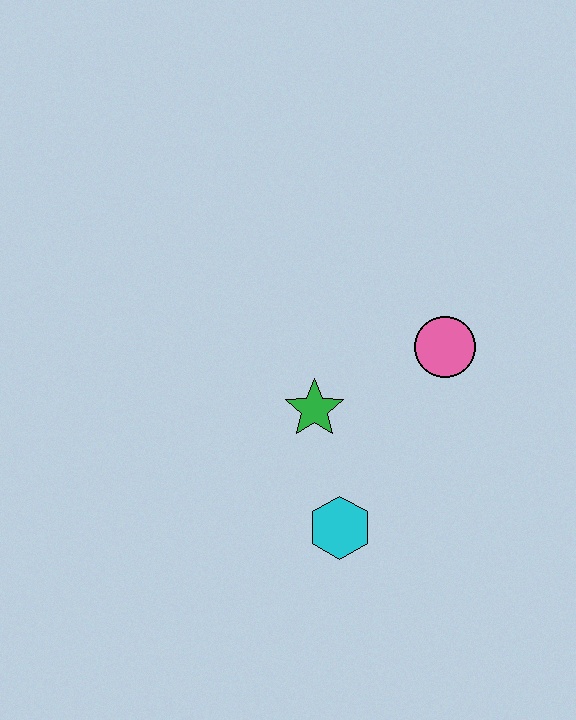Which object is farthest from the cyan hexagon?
The pink circle is farthest from the cyan hexagon.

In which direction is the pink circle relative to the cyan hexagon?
The pink circle is above the cyan hexagon.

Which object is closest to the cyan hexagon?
The green star is closest to the cyan hexagon.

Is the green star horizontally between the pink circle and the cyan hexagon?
No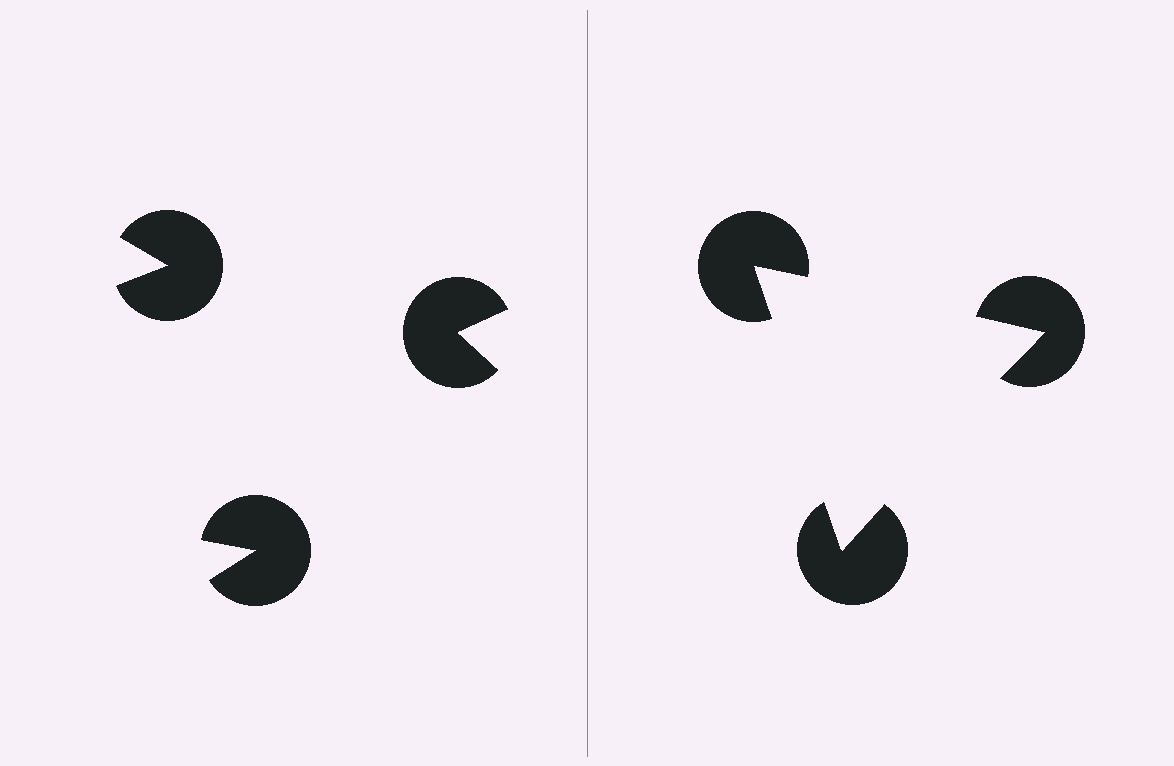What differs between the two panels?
The pac-man discs are positioned identically on both sides; only the wedge orientations differ. On the right they align to a triangle; on the left they are misaligned.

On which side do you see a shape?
An illusory triangle appears on the right side. On the left side the wedge cuts are rotated, so no coherent shape forms.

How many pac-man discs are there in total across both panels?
6 — 3 on each side.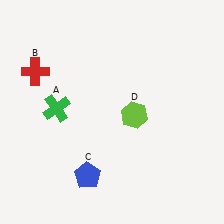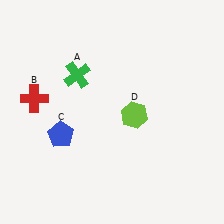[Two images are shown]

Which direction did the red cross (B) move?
The red cross (B) moved down.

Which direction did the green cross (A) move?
The green cross (A) moved up.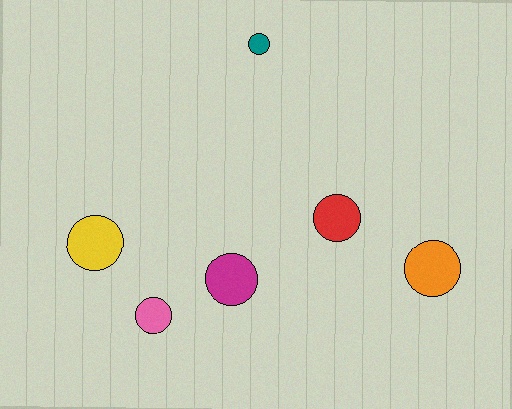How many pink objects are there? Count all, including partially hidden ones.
There is 1 pink object.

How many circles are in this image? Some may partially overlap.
There are 6 circles.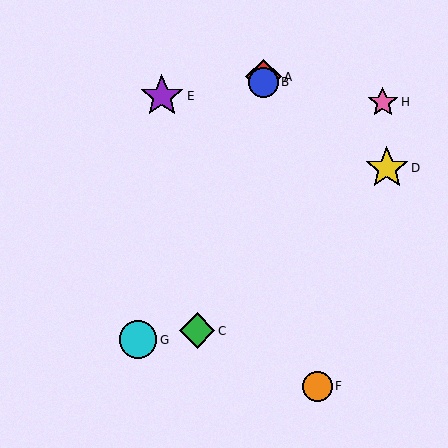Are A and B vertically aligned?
Yes, both are at x≈263.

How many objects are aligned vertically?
2 objects (A, B) are aligned vertically.